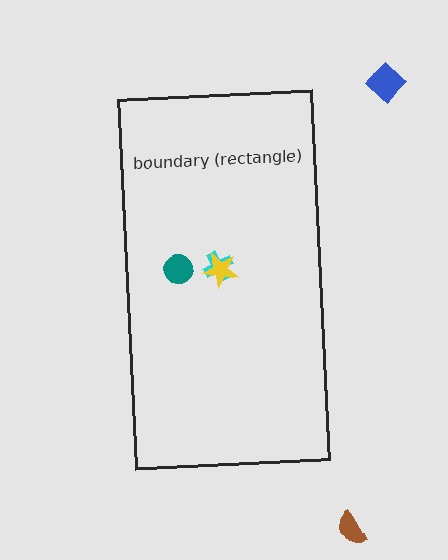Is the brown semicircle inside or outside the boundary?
Outside.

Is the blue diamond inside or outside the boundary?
Outside.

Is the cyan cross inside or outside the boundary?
Inside.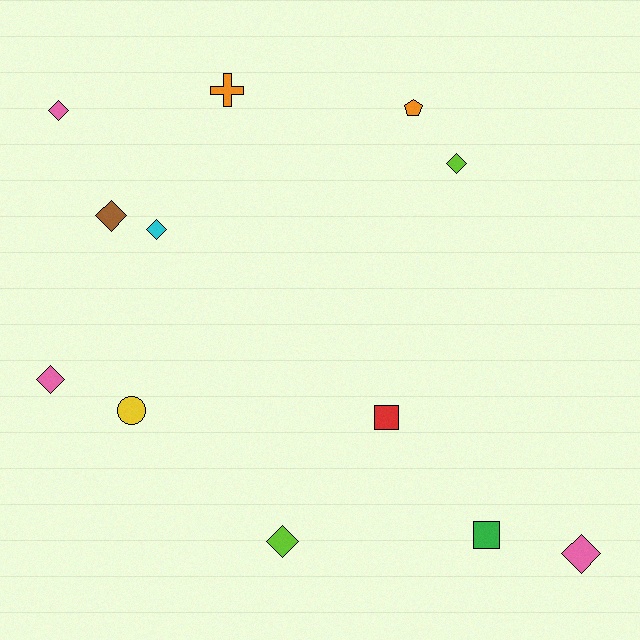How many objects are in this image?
There are 12 objects.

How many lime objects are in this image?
There are 2 lime objects.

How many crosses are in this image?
There is 1 cross.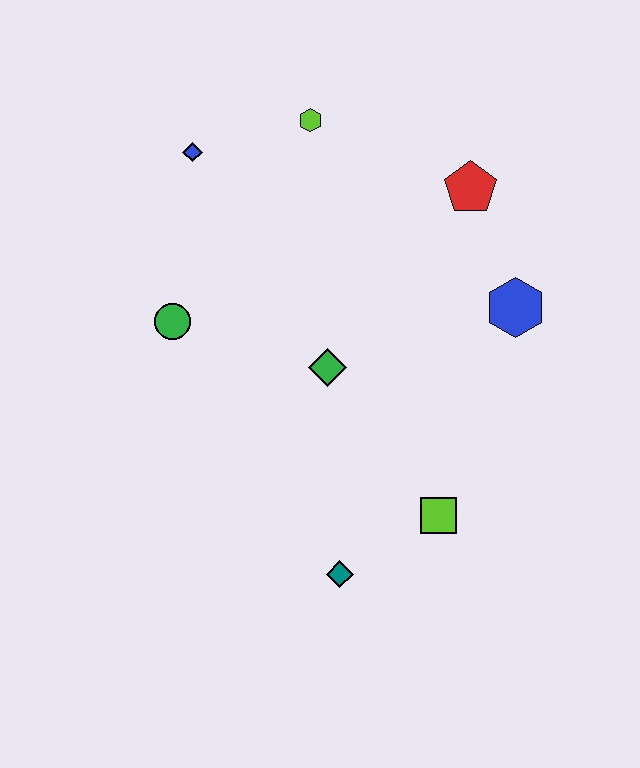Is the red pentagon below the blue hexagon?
No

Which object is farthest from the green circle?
The blue hexagon is farthest from the green circle.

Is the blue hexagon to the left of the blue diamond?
No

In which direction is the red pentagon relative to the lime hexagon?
The red pentagon is to the right of the lime hexagon.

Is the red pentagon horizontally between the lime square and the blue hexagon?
Yes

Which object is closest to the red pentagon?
The blue hexagon is closest to the red pentagon.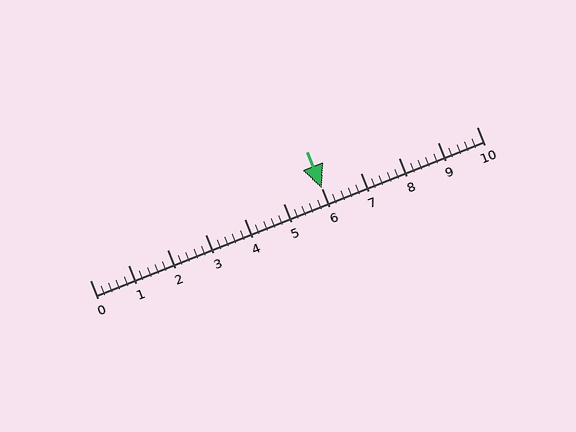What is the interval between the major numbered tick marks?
The major tick marks are spaced 1 units apart.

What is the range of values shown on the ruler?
The ruler shows values from 0 to 10.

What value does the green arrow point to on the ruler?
The green arrow points to approximately 6.0.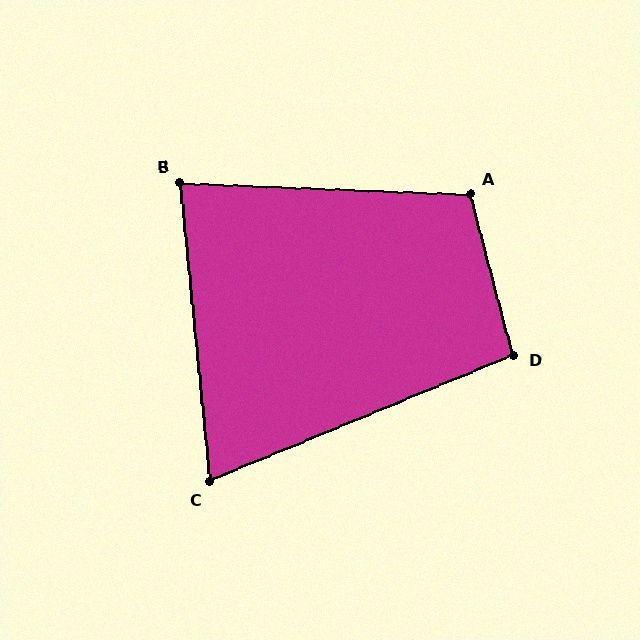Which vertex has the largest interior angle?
A, at approximately 107 degrees.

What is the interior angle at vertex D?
Approximately 98 degrees (obtuse).